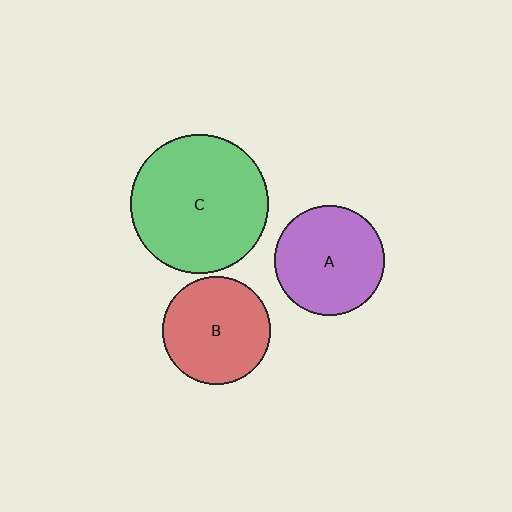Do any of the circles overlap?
No, none of the circles overlap.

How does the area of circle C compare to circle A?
Approximately 1.6 times.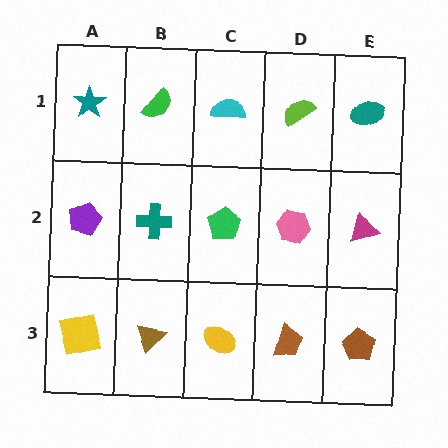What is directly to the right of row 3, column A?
A brown triangle.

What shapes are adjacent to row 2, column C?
A cyan semicircle (row 1, column C), a yellow ellipse (row 3, column C), a teal cross (row 2, column B), a pink hexagon (row 2, column D).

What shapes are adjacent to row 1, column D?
A pink hexagon (row 2, column D), a cyan semicircle (row 1, column C), a teal ellipse (row 1, column E).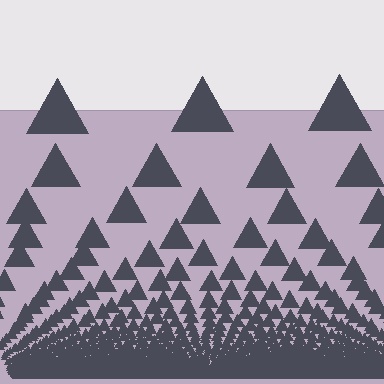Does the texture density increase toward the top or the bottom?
Density increases toward the bottom.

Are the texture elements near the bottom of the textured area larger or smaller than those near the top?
Smaller. The gradient is inverted — elements near the bottom are smaller and denser.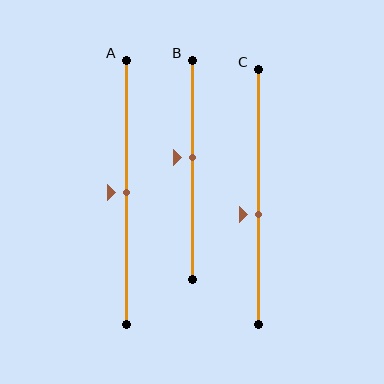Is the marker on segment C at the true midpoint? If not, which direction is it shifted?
No, the marker on segment C is shifted downward by about 7% of the segment length.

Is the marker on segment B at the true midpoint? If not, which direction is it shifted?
No, the marker on segment B is shifted upward by about 6% of the segment length.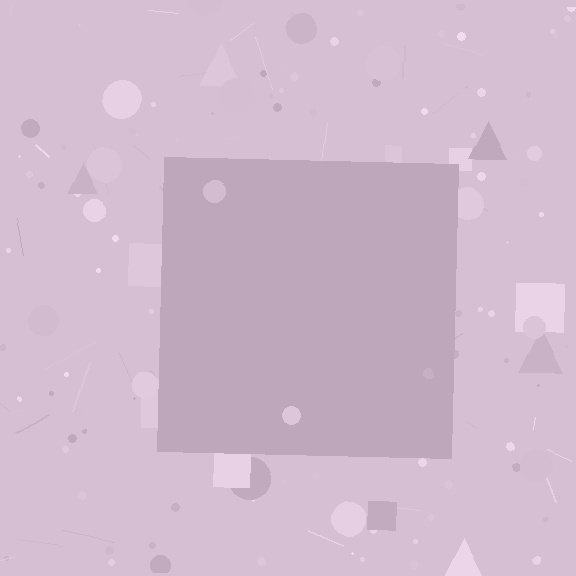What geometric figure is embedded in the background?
A square is embedded in the background.